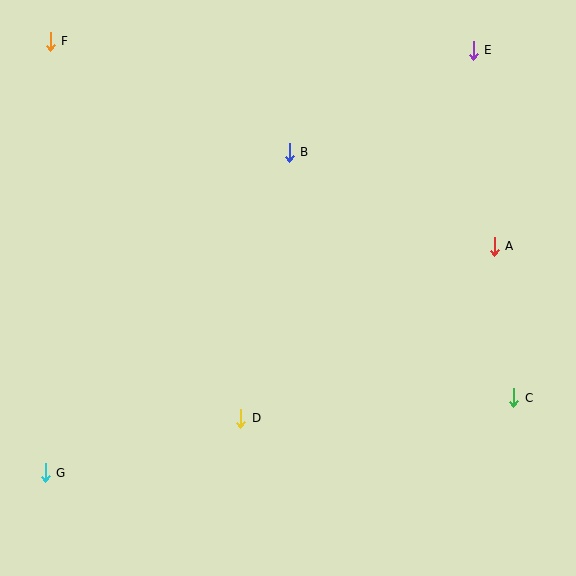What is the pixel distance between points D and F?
The distance between D and F is 422 pixels.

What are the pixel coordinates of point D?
Point D is at (241, 418).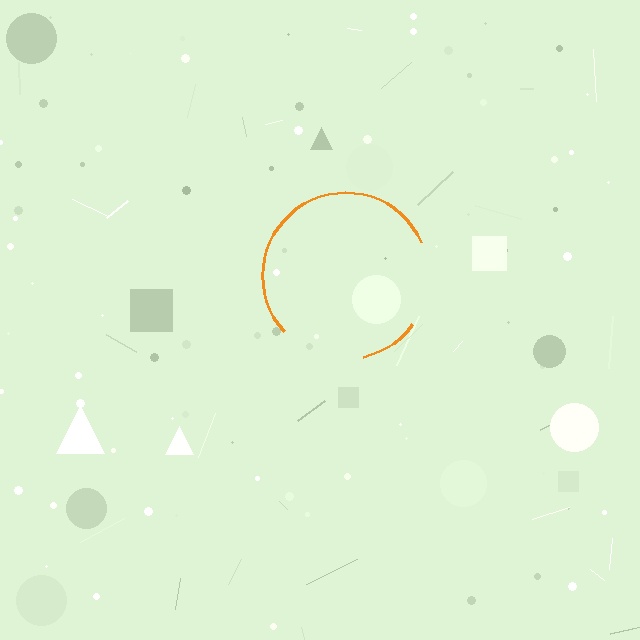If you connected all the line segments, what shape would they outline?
They would outline a circle.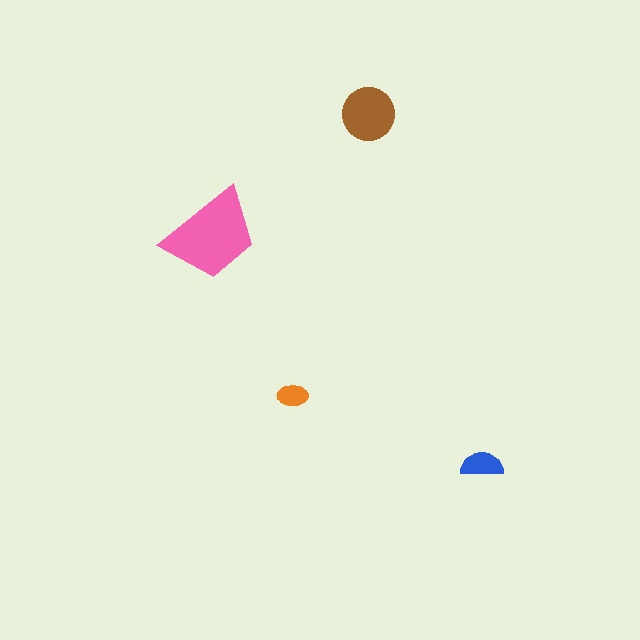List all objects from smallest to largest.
The orange ellipse, the blue semicircle, the brown circle, the pink trapezoid.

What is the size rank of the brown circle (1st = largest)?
2nd.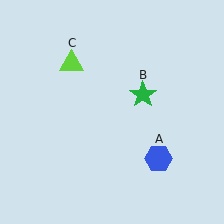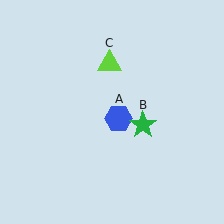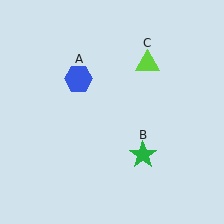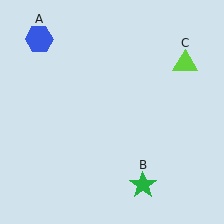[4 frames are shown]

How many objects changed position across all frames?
3 objects changed position: blue hexagon (object A), green star (object B), lime triangle (object C).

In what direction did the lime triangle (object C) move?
The lime triangle (object C) moved right.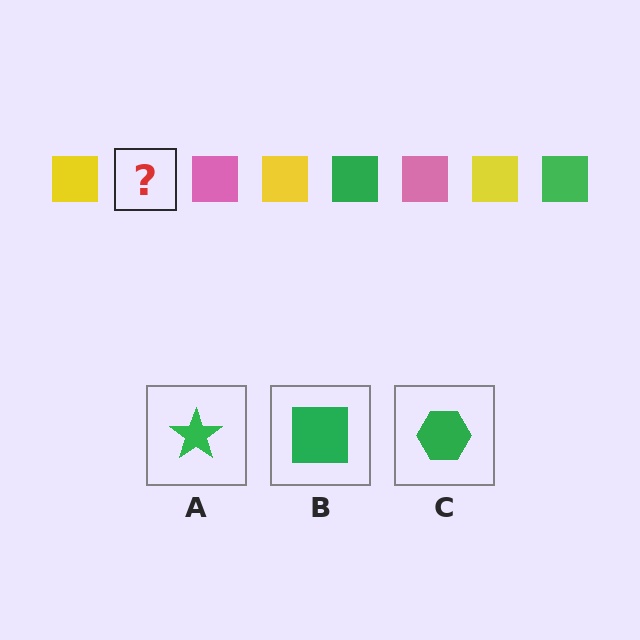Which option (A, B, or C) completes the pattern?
B.